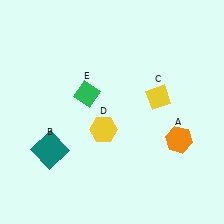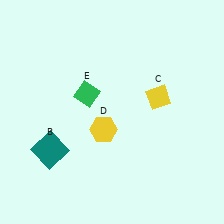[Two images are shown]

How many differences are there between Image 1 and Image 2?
There is 1 difference between the two images.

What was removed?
The orange hexagon (A) was removed in Image 2.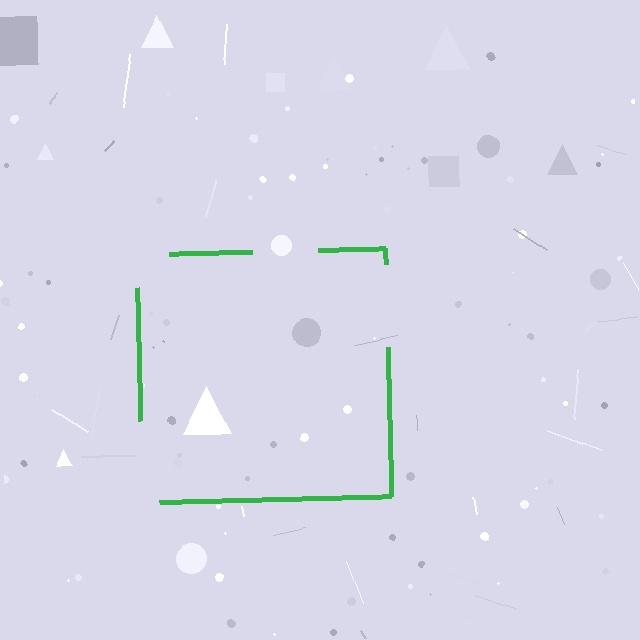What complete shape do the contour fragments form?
The contour fragments form a square.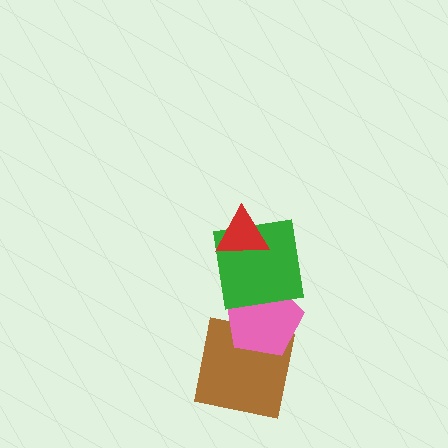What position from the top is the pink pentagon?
The pink pentagon is 3rd from the top.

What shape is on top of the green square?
The red triangle is on top of the green square.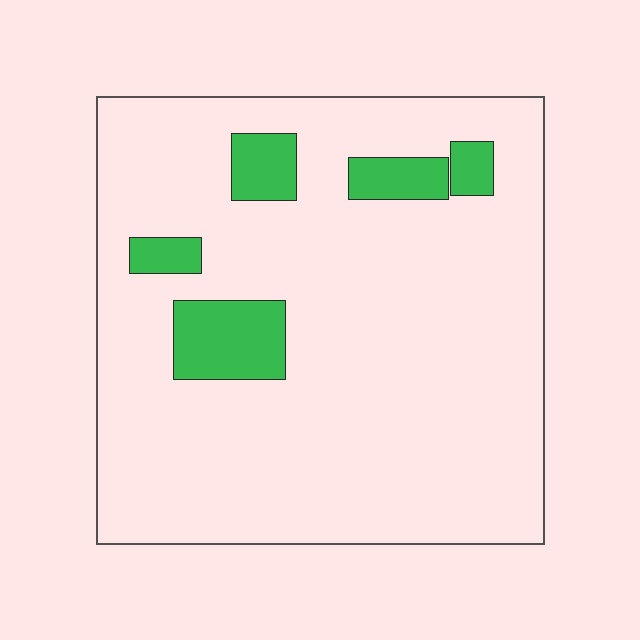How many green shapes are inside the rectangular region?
5.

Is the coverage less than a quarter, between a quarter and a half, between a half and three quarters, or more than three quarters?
Less than a quarter.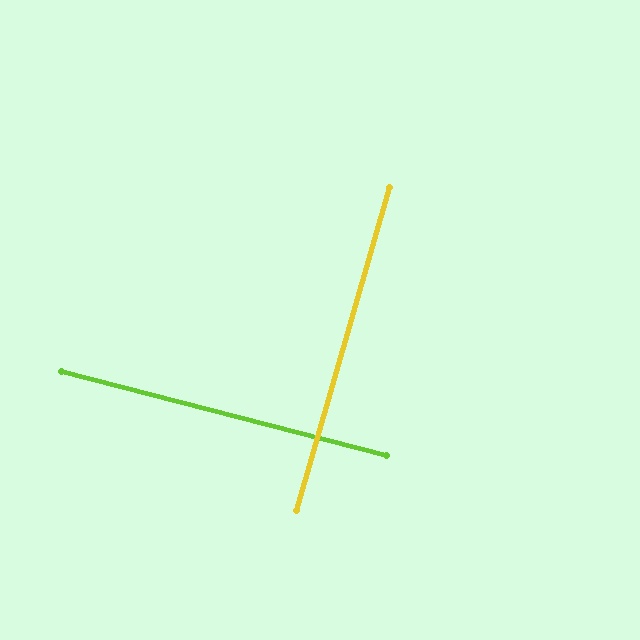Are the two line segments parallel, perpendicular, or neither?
Perpendicular — they meet at approximately 88°.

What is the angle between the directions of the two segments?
Approximately 88 degrees.